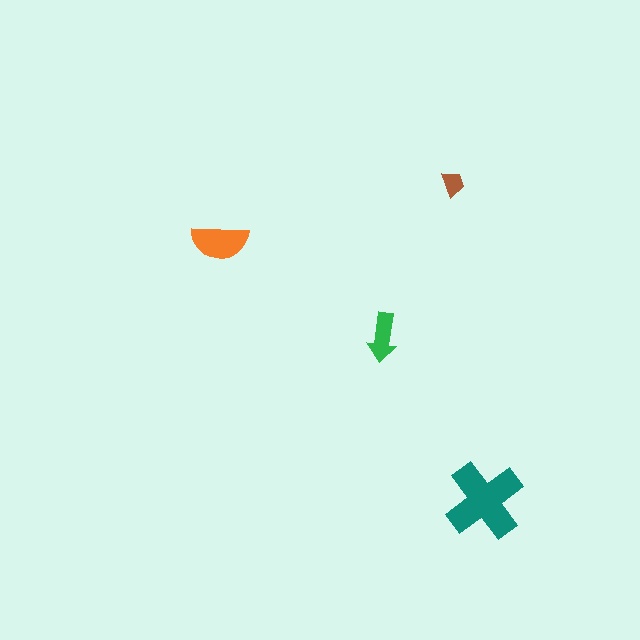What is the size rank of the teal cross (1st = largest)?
1st.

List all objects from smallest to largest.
The brown trapezoid, the green arrow, the orange semicircle, the teal cross.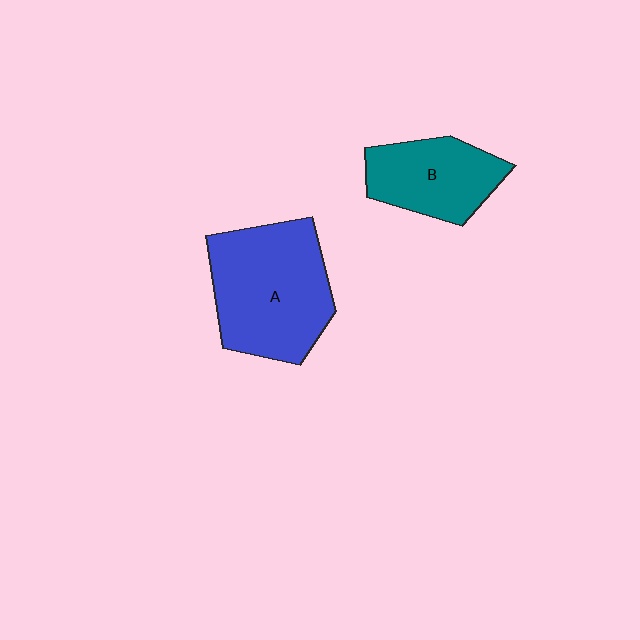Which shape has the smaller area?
Shape B (teal).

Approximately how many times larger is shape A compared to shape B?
Approximately 1.6 times.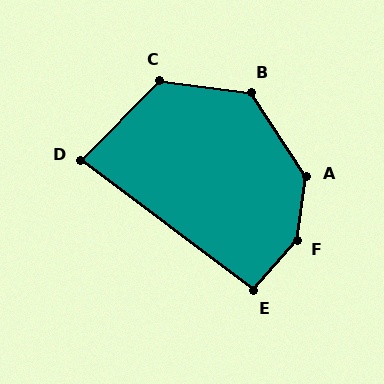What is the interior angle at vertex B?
Approximately 131 degrees (obtuse).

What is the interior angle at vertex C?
Approximately 128 degrees (obtuse).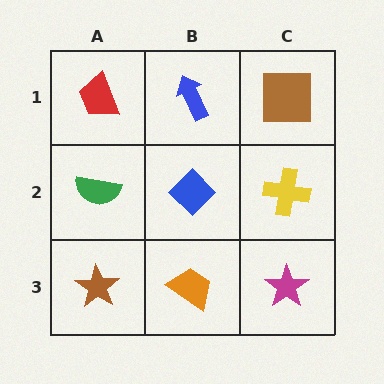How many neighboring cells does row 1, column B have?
3.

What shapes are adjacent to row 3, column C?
A yellow cross (row 2, column C), an orange trapezoid (row 3, column B).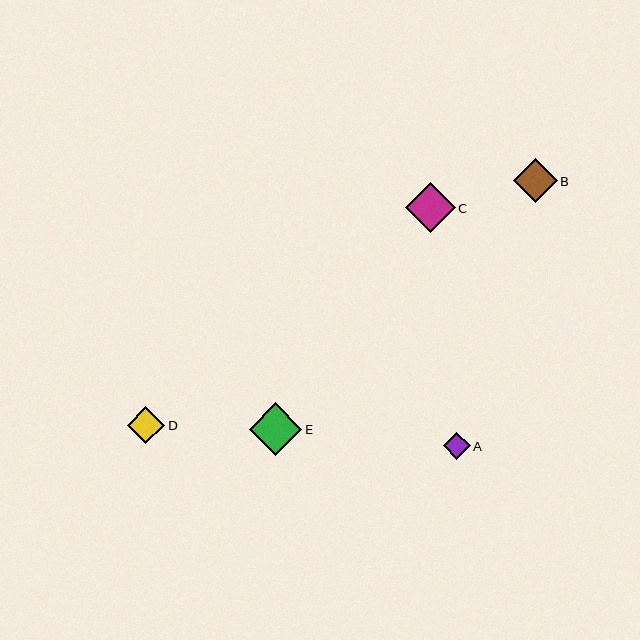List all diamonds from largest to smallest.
From largest to smallest: E, C, B, D, A.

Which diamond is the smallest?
Diamond A is the smallest with a size of approximately 27 pixels.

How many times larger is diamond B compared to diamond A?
Diamond B is approximately 1.6 times the size of diamond A.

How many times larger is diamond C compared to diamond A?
Diamond C is approximately 1.9 times the size of diamond A.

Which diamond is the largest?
Diamond E is the largest with a size of approximately 53 pixels.